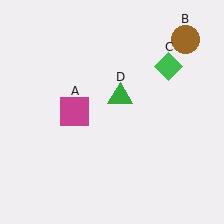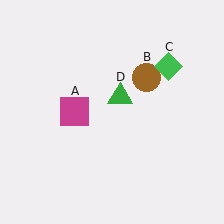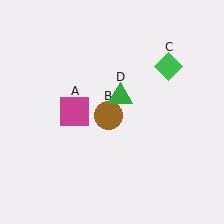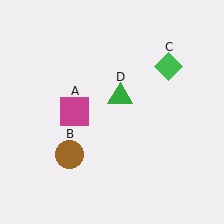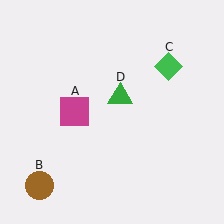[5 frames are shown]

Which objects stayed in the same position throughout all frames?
Magenta square (object A) and green diamond (object C) and green triangle (object D) remained stationary.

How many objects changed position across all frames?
1 object changed position: brown circle (object B).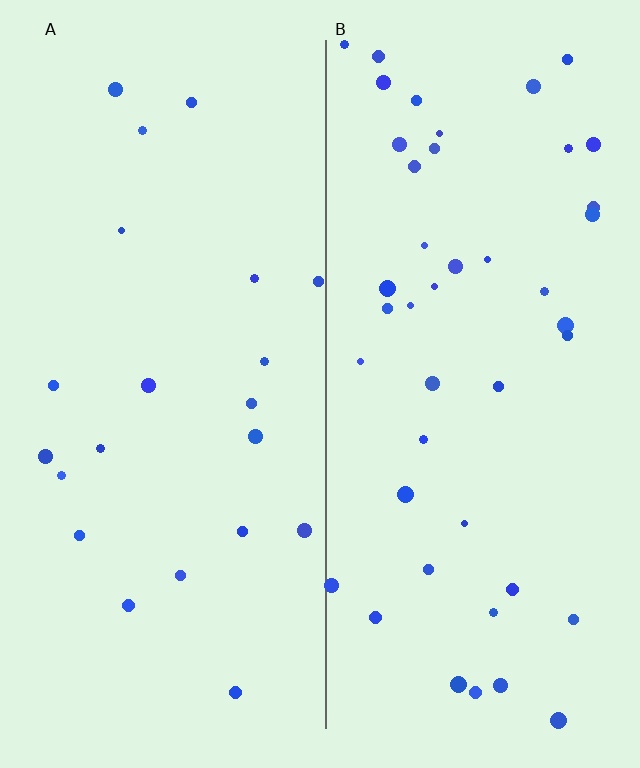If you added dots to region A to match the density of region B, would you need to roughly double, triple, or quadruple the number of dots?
Approximately double.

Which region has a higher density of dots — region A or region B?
B (the right).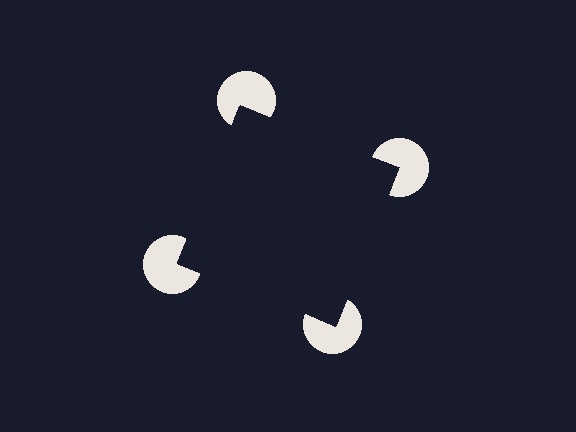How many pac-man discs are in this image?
There are 4 — one at each vertex of the illusory square.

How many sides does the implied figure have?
4 sides.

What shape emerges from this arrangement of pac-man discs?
An illusory square — its edges are inferred from the aligned wedge cuts in the pac-man discs, not physically drawn.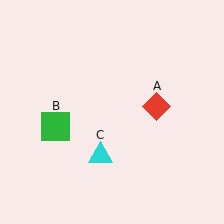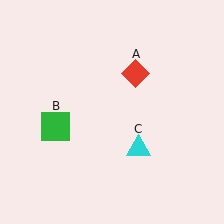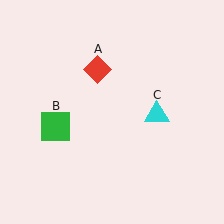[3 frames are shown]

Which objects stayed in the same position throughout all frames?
Green square (object B) remained stationary.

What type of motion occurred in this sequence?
The red diamond (object A), cyan triangle (object C) rotated counterclockwise around the center of the scene.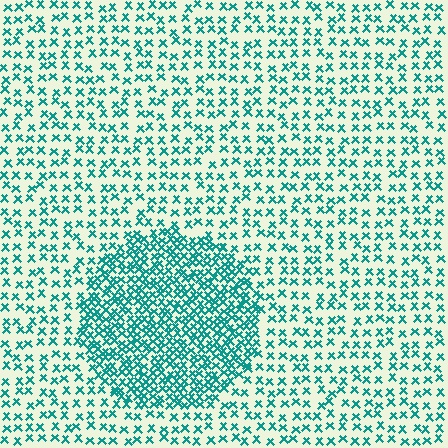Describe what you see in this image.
The image contains small teal elements arranged at two different densities. A circle-shaped region is visible where the elements are more densely packed than the surrounding area.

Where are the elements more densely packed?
The elements are more densely packed inside the circle boundary.